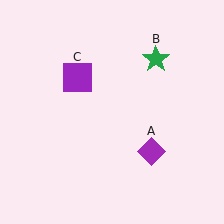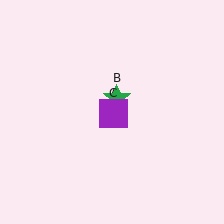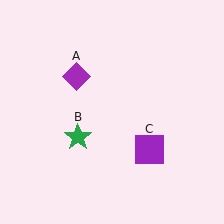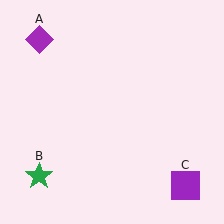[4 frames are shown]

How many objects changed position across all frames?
3 objects changed position: purple diamond (object A), green star (object B), purple square (object C).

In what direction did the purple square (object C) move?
The purple square (object C) moved down and to the right.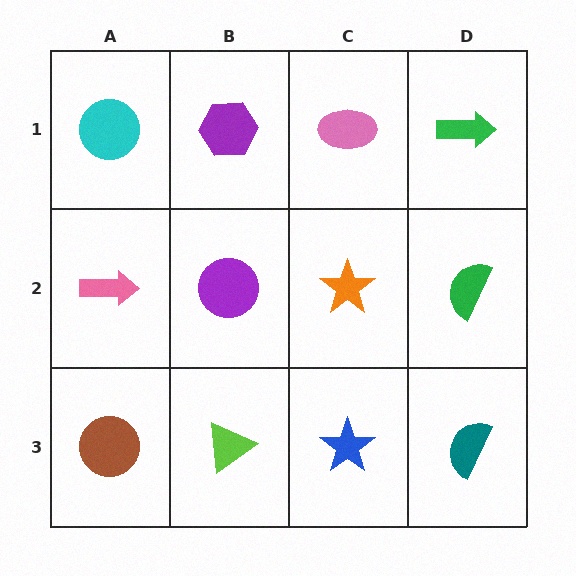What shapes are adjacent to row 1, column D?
A green semicircle (row 2, column D), a pink ellipse (row 1, column C).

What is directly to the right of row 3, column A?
A lime triangle.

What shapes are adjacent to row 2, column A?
A cyan circle (row 1, column A), a brown circle (row 3, column A), a purple circle (row 2, column B).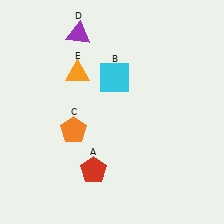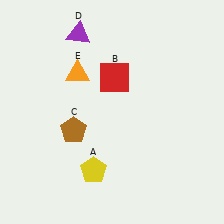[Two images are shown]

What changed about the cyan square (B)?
In Image 1, B is cyan. In Image 2, it changed to red.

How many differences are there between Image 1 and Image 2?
There are 3 differences between the two images.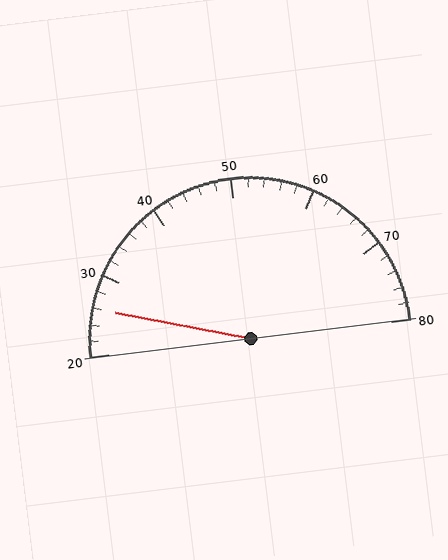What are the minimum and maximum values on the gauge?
The gauge ranges from 20 to 80.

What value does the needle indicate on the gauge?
The needle indicates approximately 26.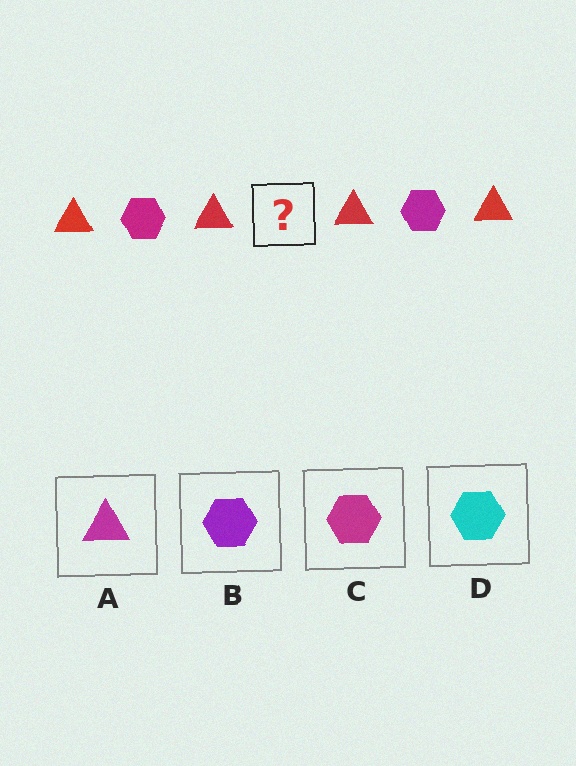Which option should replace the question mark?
Option C.